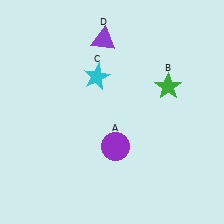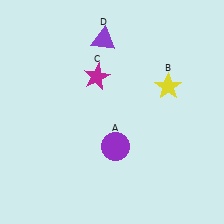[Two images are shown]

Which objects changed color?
B changed from green to yellow. C changed from cyan to magenta.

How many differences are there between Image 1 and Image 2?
There are 2 differences between the two images.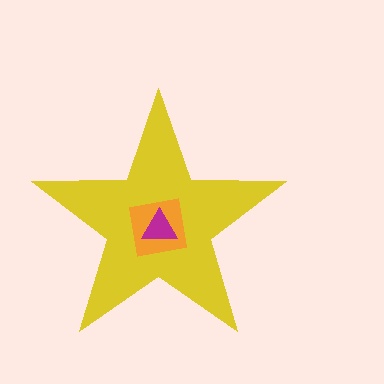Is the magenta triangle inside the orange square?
Yes.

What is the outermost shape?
The yellow star.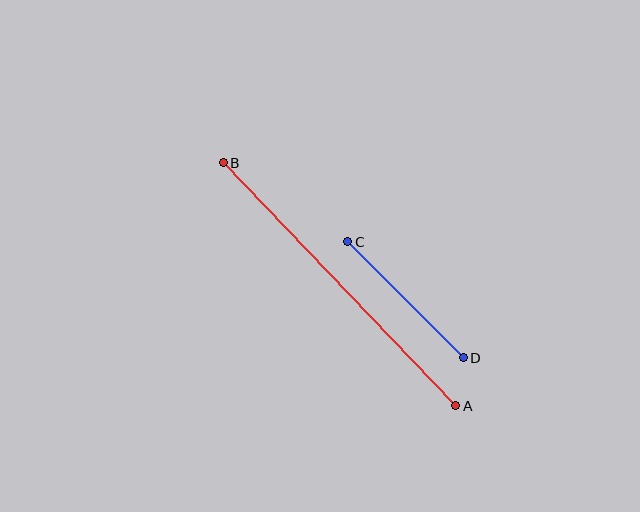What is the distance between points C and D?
The distance is approximately 164 pixels.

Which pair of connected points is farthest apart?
Points A and B are farthest apart.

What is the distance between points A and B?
The distance is approximately 336 pixels.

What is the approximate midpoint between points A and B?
The midpoint is at approximately (340, 284) pixels.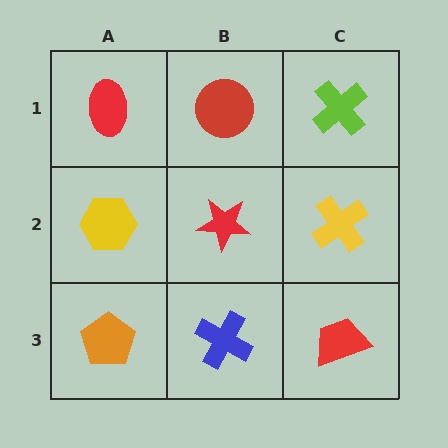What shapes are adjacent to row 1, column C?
A yellow cross (row 2, column C), a red circle (row 1, column B).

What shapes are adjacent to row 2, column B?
A red circle (row 1, column B), a blue cross (row 3, column B), a yellow hexagon (row 2, column A), a yellow cross (row 2, column C).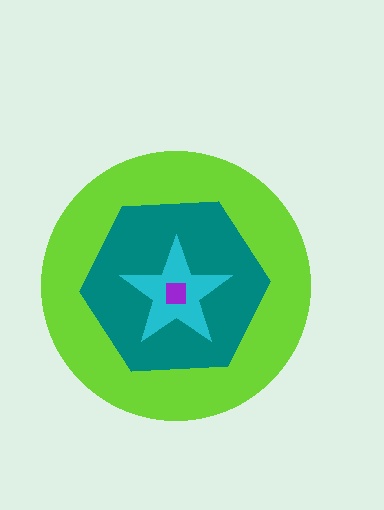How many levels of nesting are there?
4.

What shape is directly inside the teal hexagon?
The cyan star.